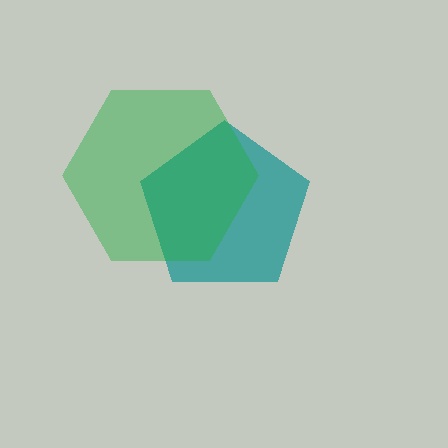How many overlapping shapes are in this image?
There are 2 overlapping shapes in the image.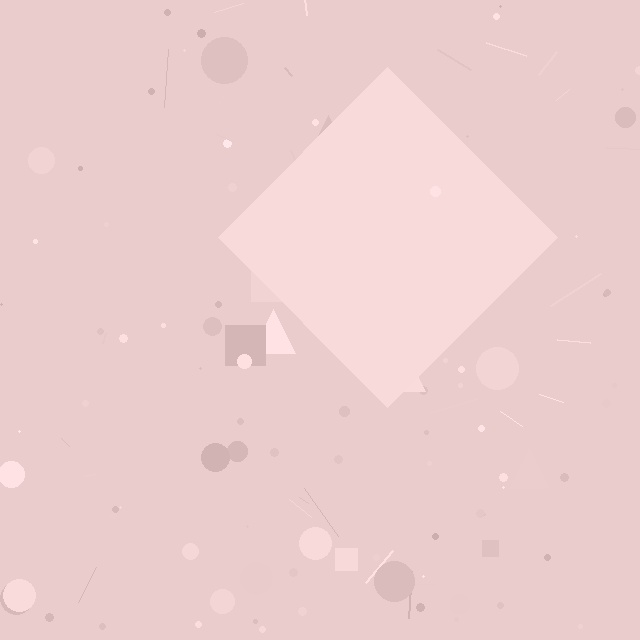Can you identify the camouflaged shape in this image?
The camouflaged shape is a diamond.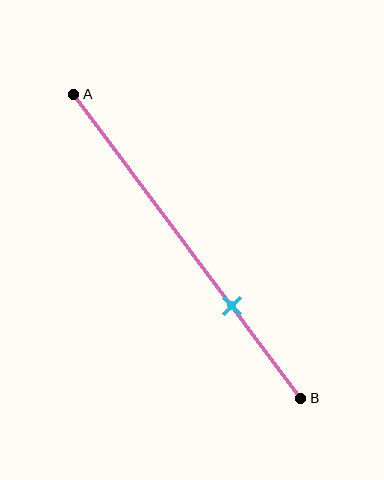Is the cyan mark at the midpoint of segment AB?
No, the mark is at about 70% from A, not at the 50% midpoint.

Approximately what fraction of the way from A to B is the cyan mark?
The cyan mark is approximately 70% of the way from A to B.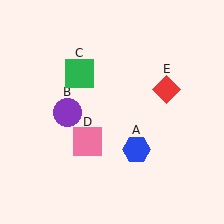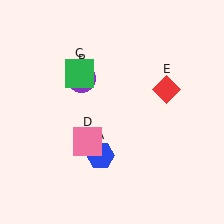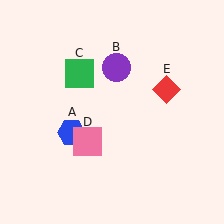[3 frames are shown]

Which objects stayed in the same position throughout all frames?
Green square (object C) and pink square (object D) and red diamond (object E) remained stationary.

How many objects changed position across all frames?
2 objects changed position: blue hexagon (object A), purple circle (object B).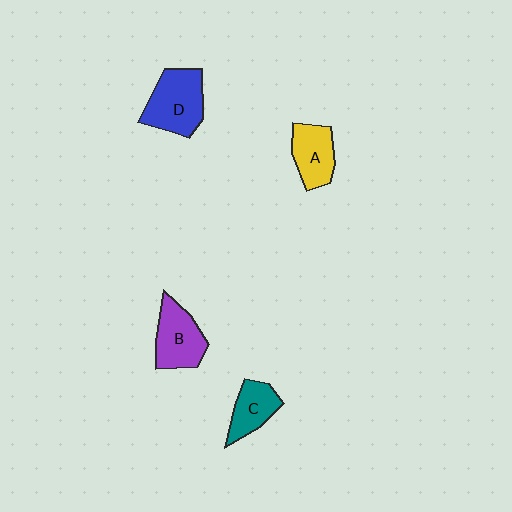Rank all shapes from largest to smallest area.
From largest to smallest: D (blue), B (purple), A (yellow), C (teal).